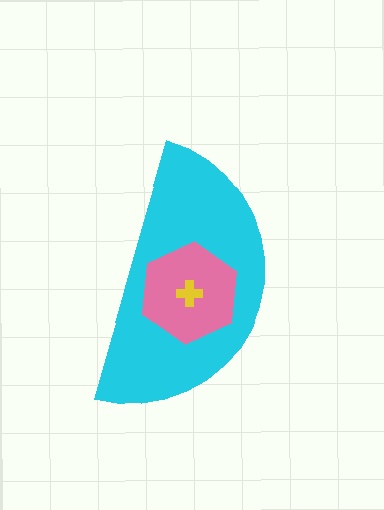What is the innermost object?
The yellow cross.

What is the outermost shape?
The cyan semicircle.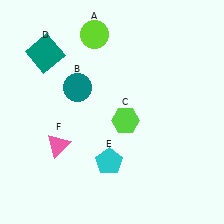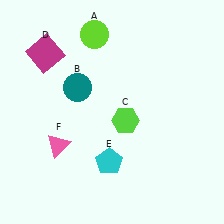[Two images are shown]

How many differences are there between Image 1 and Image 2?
There is 1 difference between the two images.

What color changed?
The square (D) changed from teal in Image 1 to magenta in Image 2.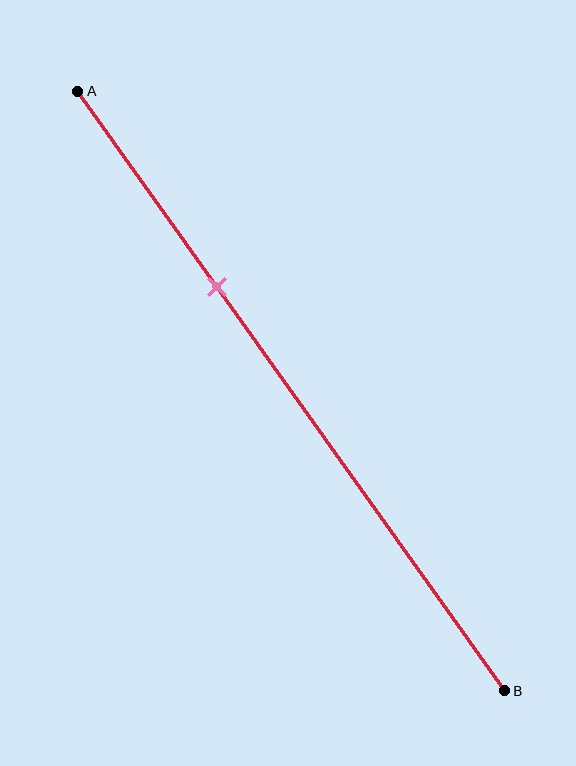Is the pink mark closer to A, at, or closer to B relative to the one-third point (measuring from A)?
The pink mark is approximately at the one-third point of segment AB.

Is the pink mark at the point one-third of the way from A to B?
Yes, the mark is approximately at the one-third point.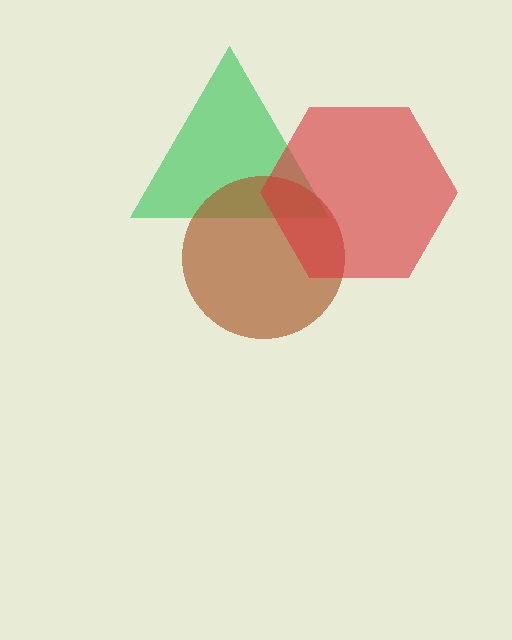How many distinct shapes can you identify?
There are 3 distinct shapes: a green triangle, a brown circle, a red hexagon.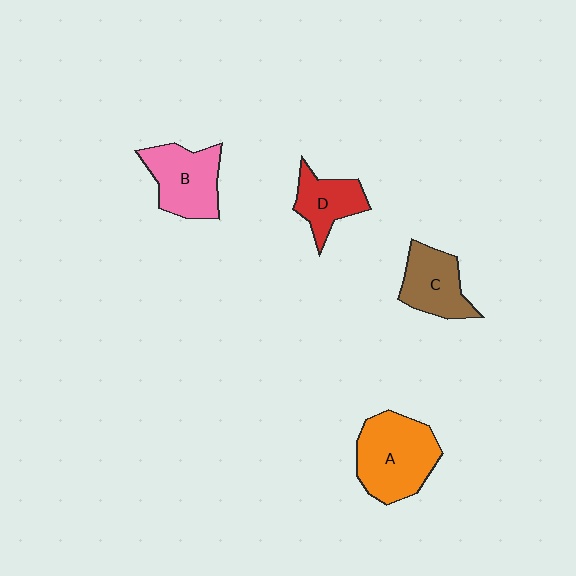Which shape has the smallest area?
Shape D (red).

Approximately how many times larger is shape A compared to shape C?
Approximately 1.5 times.